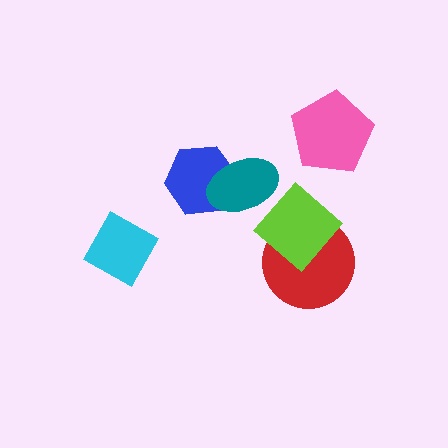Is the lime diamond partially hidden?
No, no other shape covers it.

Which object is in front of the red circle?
The lime diamond is in front of the red circle.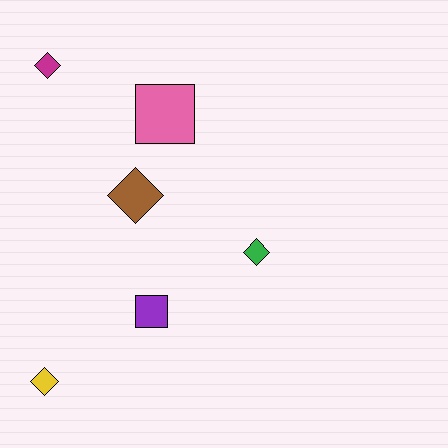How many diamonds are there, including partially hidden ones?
There are 4 diamonds.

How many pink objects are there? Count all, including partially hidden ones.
There is 1 pink object.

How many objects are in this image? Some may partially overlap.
There are 6 objects.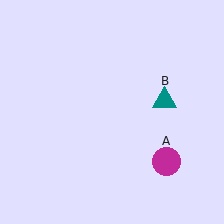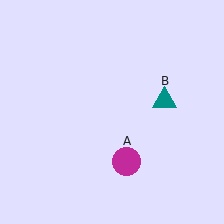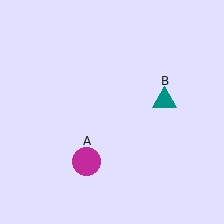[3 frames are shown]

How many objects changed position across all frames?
1 object changed position: magenta circle (object A).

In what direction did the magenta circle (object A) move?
The magenta circle (object A) moved left.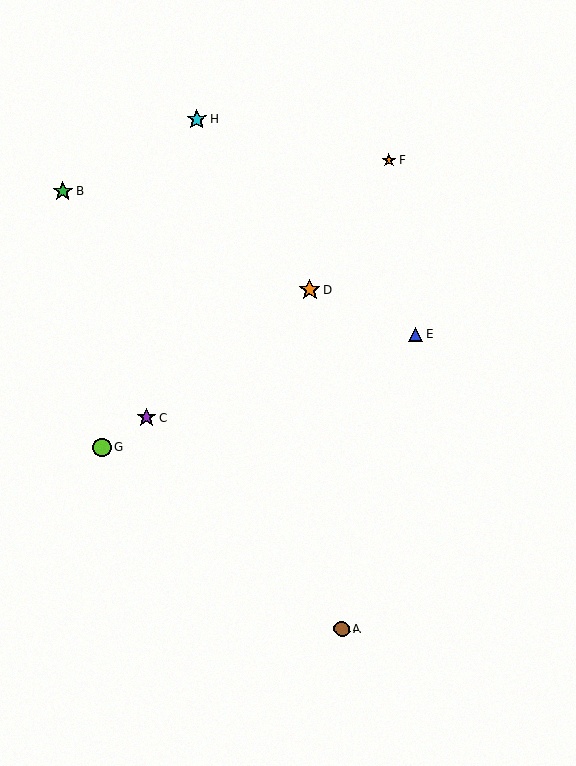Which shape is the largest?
The orange star (labeled D) is the largest.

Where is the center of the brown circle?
The center of the brown circle is at (342, 629).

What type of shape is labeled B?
Shape B is a green star.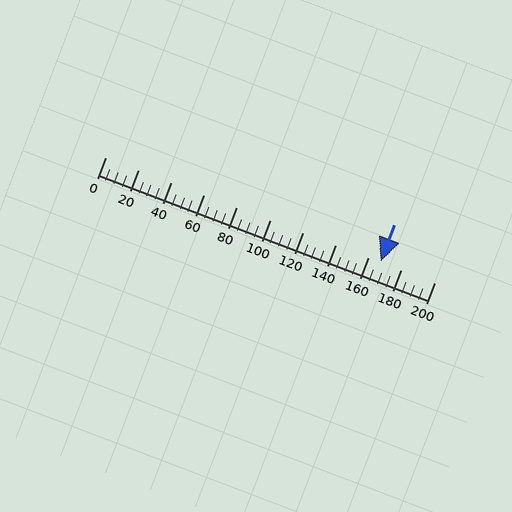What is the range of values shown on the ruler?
The ruler shows values from 0 to 200.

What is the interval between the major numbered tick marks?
The major tick marks are spaced 20 units apart.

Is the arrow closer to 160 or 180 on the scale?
The arrow is closer to 160.